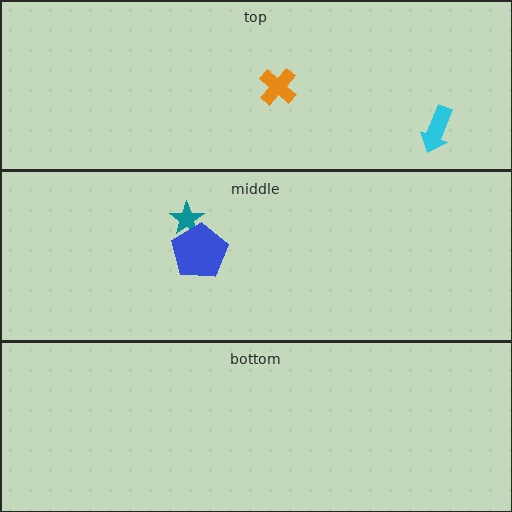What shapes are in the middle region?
The teal star, the blue pentagon.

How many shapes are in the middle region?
2.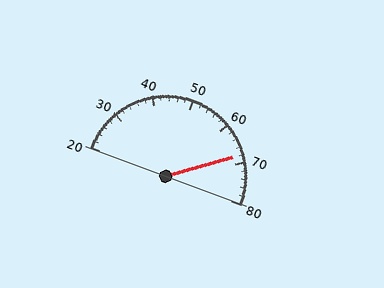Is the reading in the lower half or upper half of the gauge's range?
The reading is in the upper half of the range (20 to 80).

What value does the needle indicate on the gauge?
The needle indicates approximately 68.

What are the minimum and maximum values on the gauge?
The gauge ranges from 20 to 80.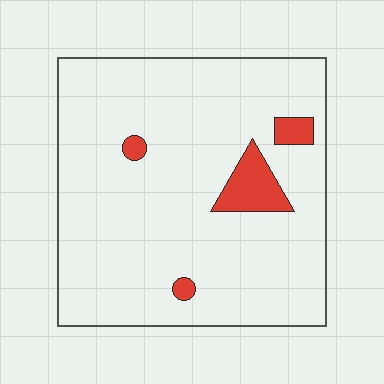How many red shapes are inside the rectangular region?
4.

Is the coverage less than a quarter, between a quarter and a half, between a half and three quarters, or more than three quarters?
Less than a quarter.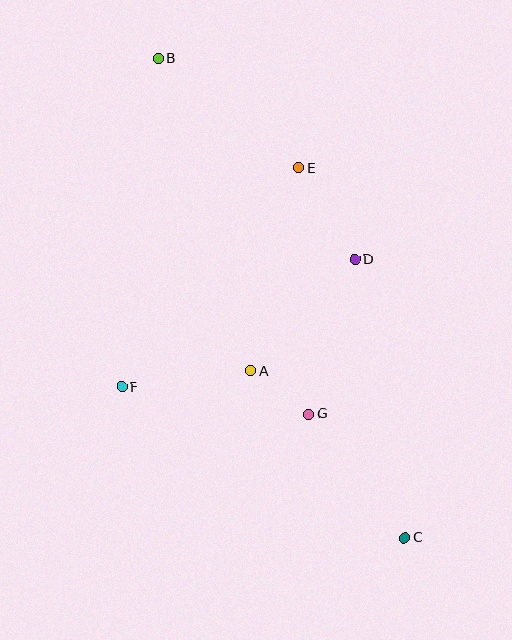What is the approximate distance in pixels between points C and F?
The distance between C and F is approximately 321 pixels.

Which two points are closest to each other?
Points A and G are closest to each other.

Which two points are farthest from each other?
Points B and C are farthest from each other.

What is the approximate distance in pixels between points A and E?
The distance between A and E is approximately 209 pixels.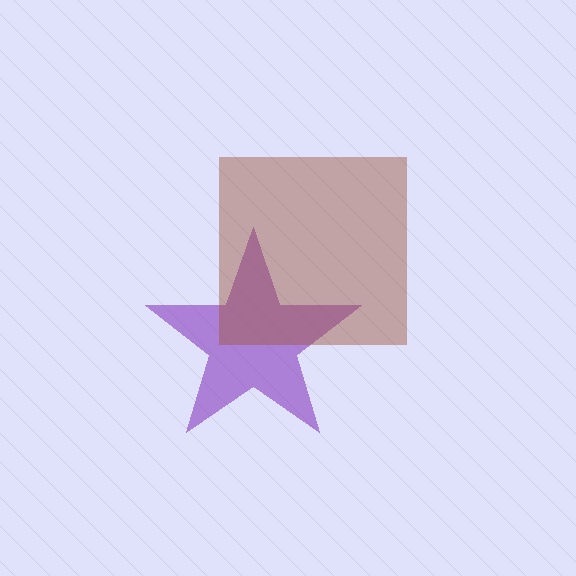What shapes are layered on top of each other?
The layered shapes are: a purple star, a brown square.